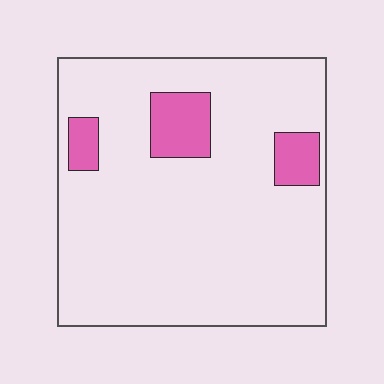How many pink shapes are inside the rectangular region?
3.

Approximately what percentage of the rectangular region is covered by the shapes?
Approximately 10%.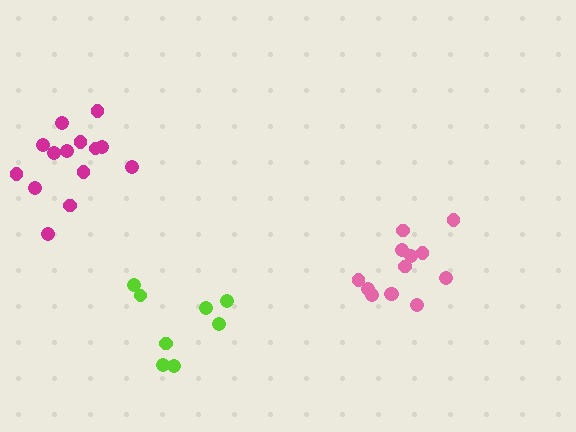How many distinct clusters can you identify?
There are 3 distinct clusters.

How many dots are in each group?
Group 1: 13 dots, Group 2: 14 dots, Group 3: 8 dots (35 total).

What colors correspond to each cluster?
The clusters are colored: pink, magenta, lime.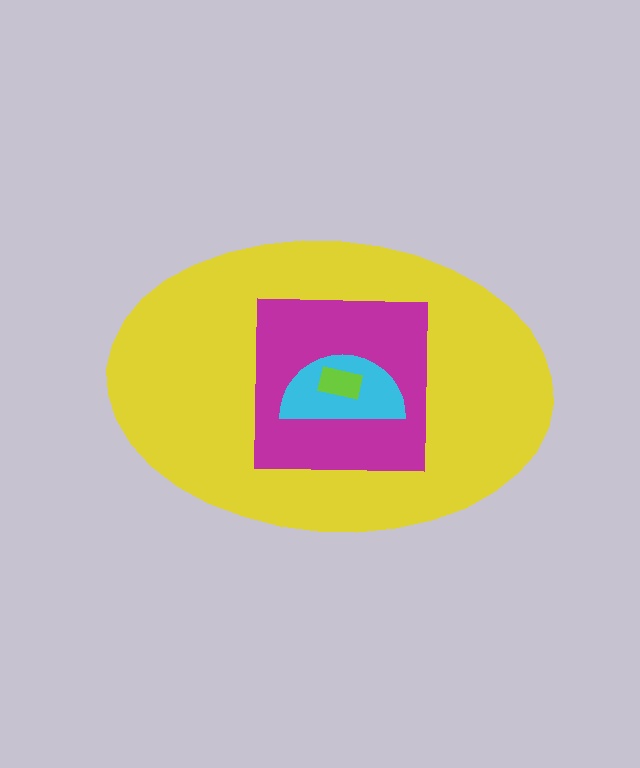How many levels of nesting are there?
4.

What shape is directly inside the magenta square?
The cyan semicircle.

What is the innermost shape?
The lime rectangle.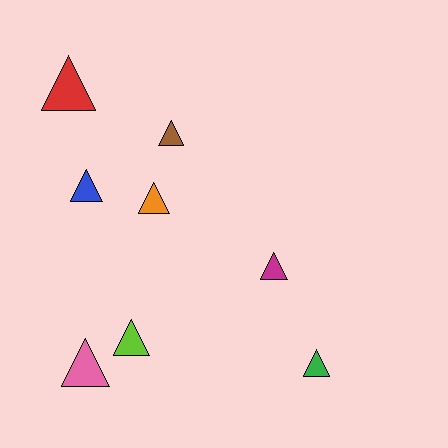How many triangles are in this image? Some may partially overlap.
There are 8 triangles.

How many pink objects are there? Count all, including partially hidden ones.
There is 1 pink object.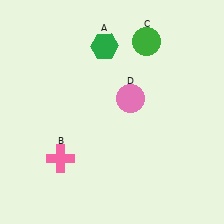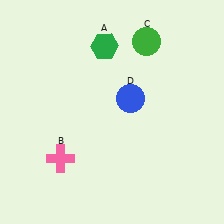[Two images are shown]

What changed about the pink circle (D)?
In Image 1, D is pink. In Image 2, it changed to blue.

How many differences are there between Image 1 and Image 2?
There is 1 difference between the two images.